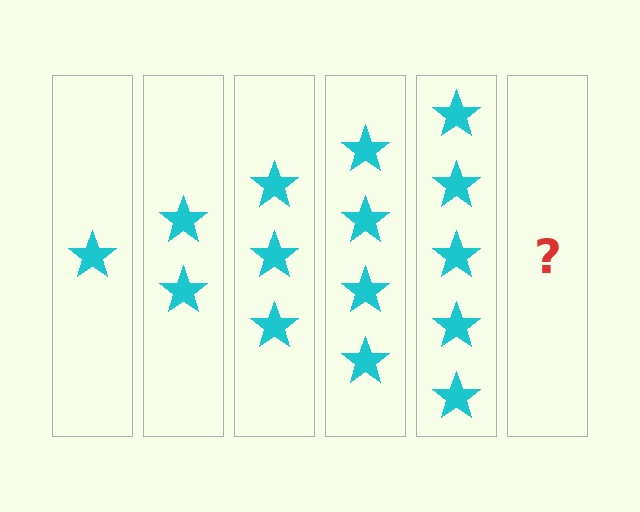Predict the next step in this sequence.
The next step is 6 stars.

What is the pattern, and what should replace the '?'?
The pattern is that each step adds one more star. The '?' should be 6 stars.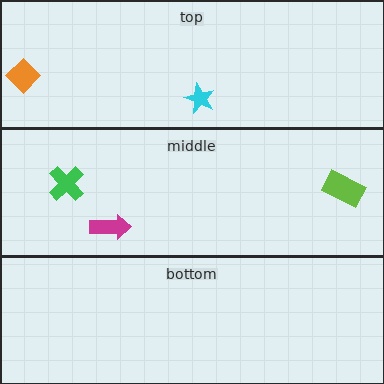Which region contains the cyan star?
The top region.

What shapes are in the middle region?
The green cross, the lime rectangle, the magenta arrow.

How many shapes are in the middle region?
3.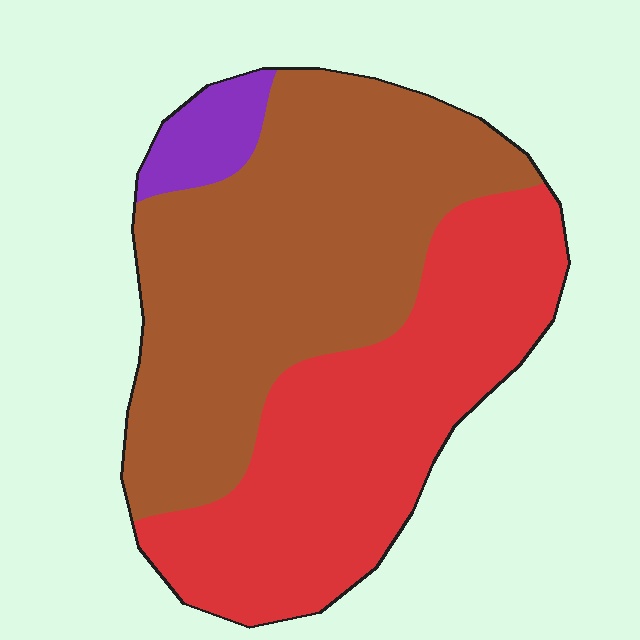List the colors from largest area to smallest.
From largest to smallest: brown, red, purple.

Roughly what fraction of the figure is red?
Red covers about 45% of the figure.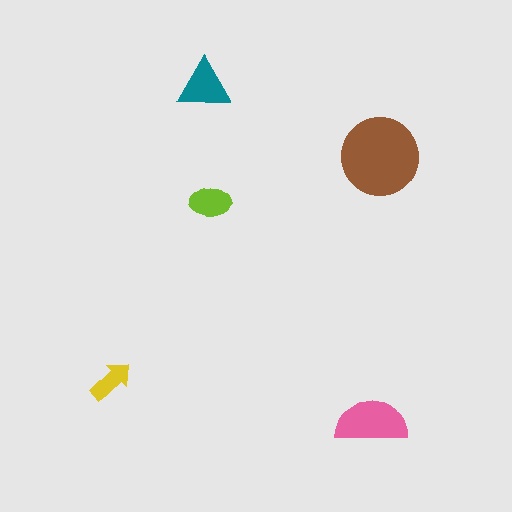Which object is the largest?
The brown circle.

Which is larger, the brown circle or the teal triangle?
The brown circle.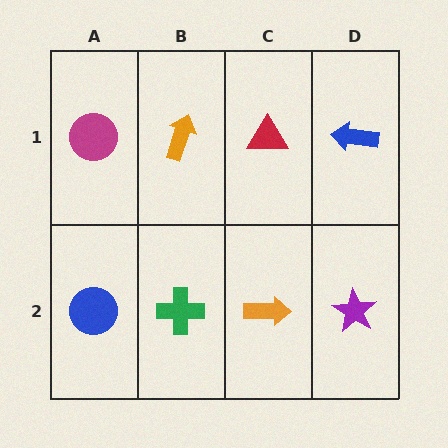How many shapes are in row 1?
4 shapes.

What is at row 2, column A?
A blue circle.